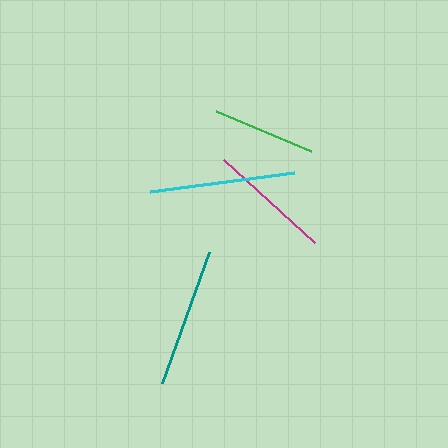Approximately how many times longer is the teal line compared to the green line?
The teal line is approximately 1.3 times the length of the green line.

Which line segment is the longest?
The cyan line is the longest at approximately 145 pixels.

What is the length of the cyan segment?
The cyan segment is approximately 145 pixels long.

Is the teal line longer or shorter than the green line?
The teal line is longer than the green line.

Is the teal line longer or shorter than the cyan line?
The cyan line is longer than the teal line.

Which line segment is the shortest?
The green line is the shortest at approximately 103 pixels.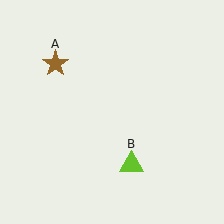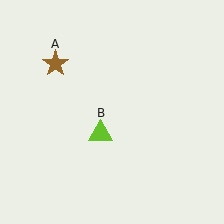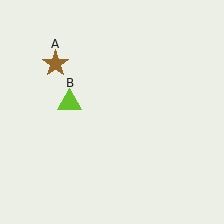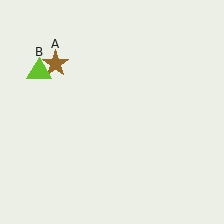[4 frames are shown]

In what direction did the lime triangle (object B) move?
The lime triangle (object B) moved up and to the left.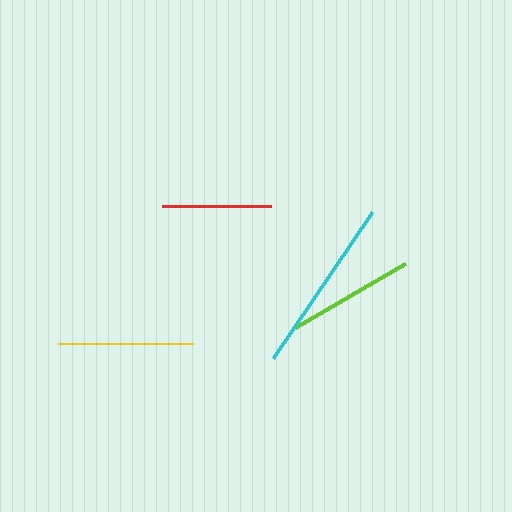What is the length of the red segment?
The red segment is approximately 109 pixels long.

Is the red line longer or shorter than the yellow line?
The yellow line is longer than the red line.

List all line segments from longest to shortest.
From longest to shortest: cyan, yellow, lime, red.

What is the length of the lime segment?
The lime segment is approximately 128 pixels long.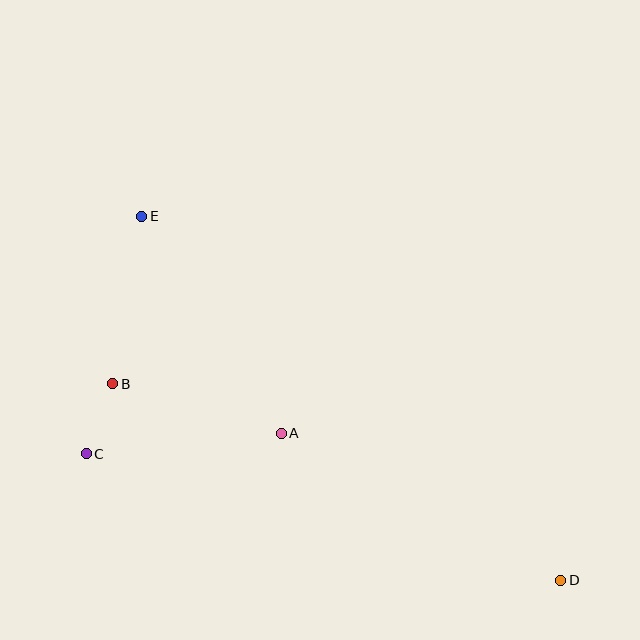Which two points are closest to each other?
Points B and C are closest to each other.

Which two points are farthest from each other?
Points D and E are farthest from each other.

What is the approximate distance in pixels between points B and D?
The distance between B and D is approximately 489 pixels.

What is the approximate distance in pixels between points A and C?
The distance between A and C is approximately 196 pixels.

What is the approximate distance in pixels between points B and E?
The distance between B and E is approximately 170 pixels.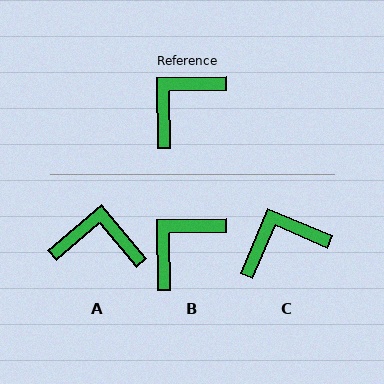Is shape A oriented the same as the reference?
No, it is off by about 51 degrees.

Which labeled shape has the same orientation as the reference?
B.